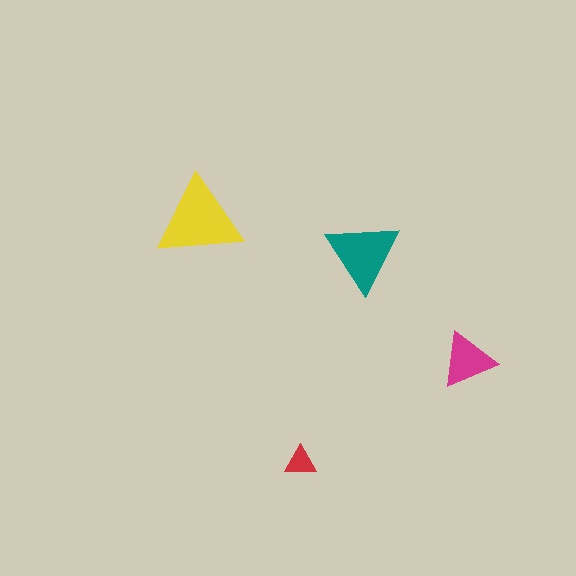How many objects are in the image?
There are 4 objects in the image.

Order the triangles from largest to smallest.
the yellow one, the teal one, the magenta one, the red one.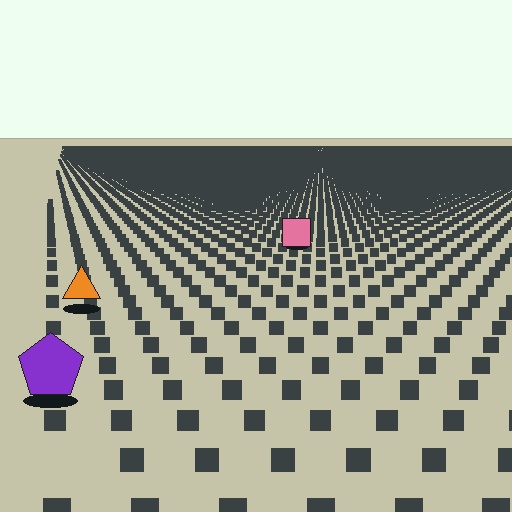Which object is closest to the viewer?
The purple pentagon is closest. The texture marks near it are larger and more spread out.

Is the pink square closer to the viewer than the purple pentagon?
No. The purple pentagon is closer — you can tell from the texture gradient: the ground texture is coarser near it.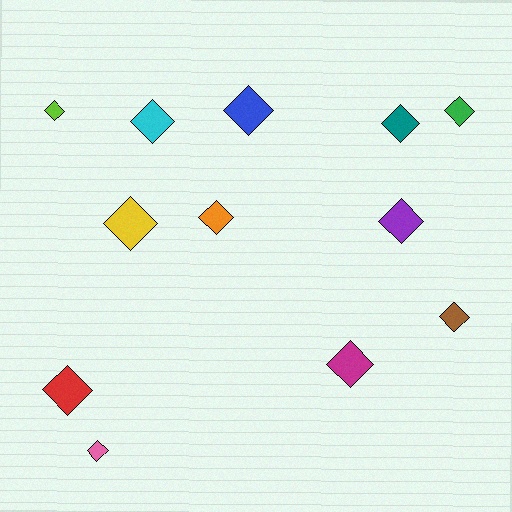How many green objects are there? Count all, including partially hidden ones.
There is 1 green object.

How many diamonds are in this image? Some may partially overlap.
There are 12 diamonds.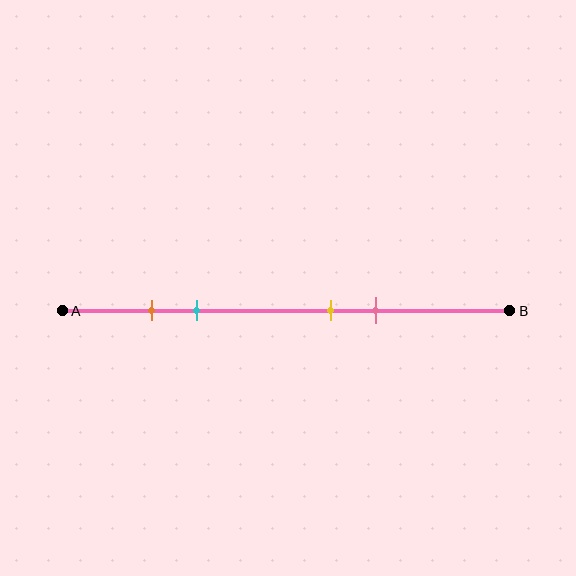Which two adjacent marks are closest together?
The orange and cyan marks are the closest adjacent pair.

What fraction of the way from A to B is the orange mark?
The orange mark is approximately 20% (0.2) of the way from A to B.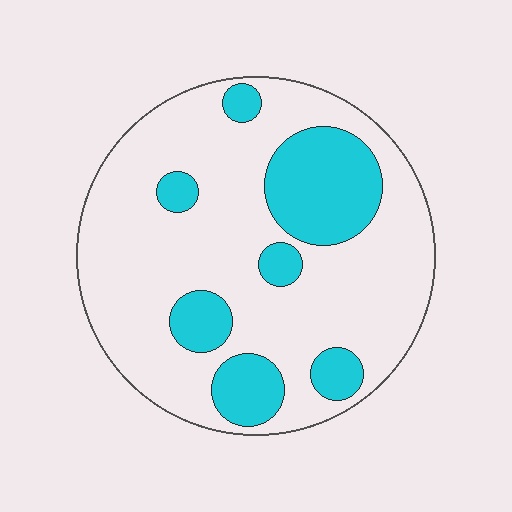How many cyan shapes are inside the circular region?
7.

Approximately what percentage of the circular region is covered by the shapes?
Approximately 25%.